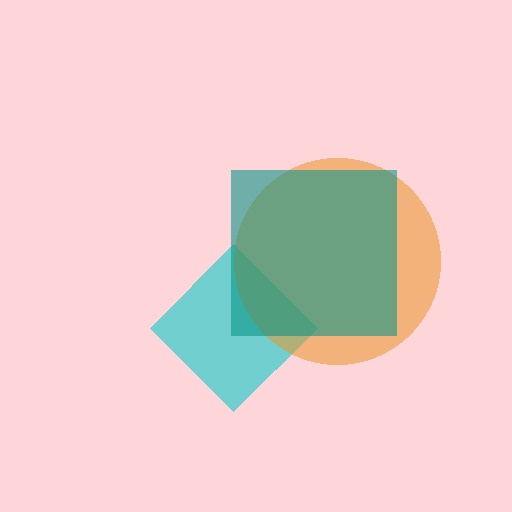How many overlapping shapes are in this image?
There are 3 overlapping shapes in the image.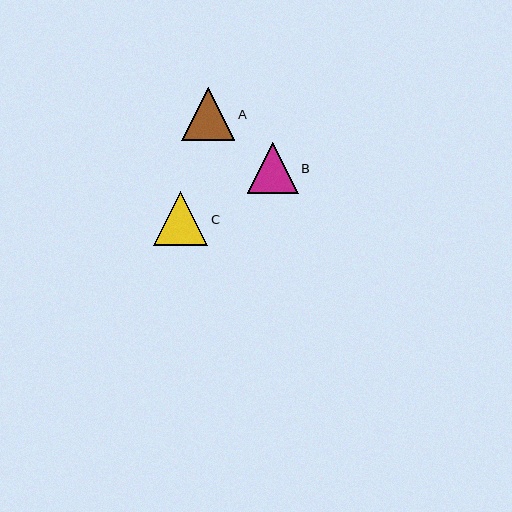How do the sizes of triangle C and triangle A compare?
Triangle C and triangle A are approximately the same size.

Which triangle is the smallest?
Triangle B is the smallest with a size of approximately 51 pixels.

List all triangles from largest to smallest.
From largest to smallest: C, A, B.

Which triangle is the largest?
Triangle C is the largest with a size of approximately 54 pixels.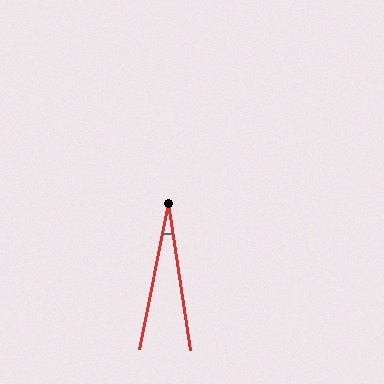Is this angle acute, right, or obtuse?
It is acute.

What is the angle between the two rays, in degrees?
Approximately 20 degrees.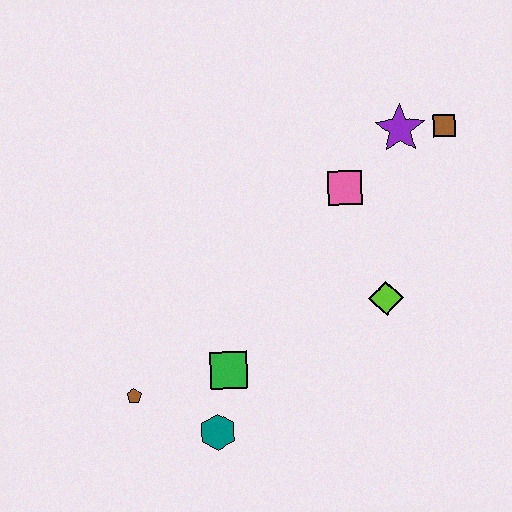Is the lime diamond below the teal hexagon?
No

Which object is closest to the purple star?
The brown square is closest to the purple star.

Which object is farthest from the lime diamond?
The brown pentagon is farthest from the lime diamond.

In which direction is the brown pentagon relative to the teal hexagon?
The brown pentagon is to the left of the teal hexagon.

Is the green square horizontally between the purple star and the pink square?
No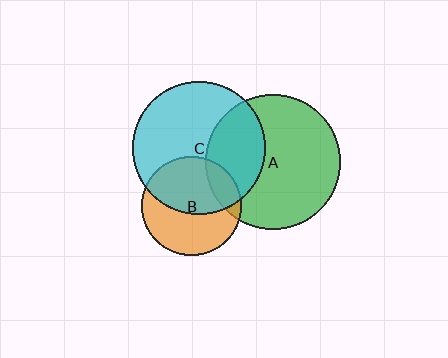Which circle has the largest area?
Circle A (green).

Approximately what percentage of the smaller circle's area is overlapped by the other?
Approximately 15%.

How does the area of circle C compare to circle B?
Approximately 1.8 times.